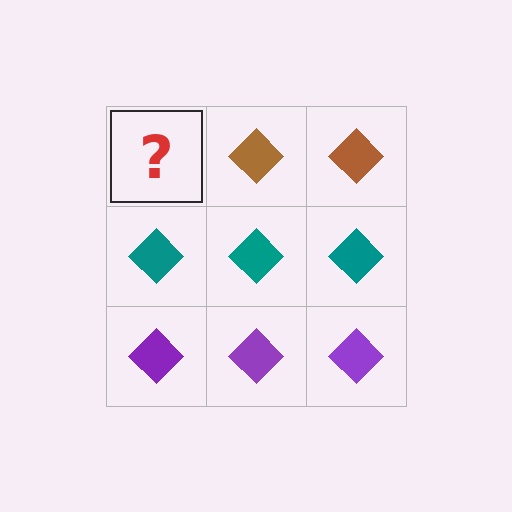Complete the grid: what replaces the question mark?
The question mark should be replaced with a brown diamond.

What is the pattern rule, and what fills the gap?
The rule is that each row has a consistent color. The gap should be filled with a brown diamond.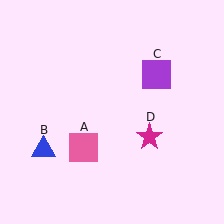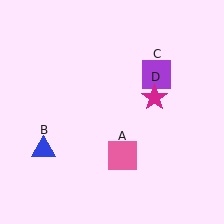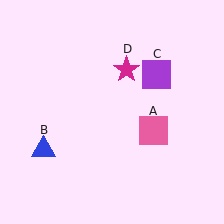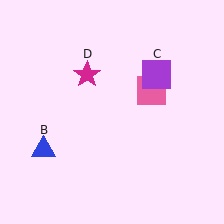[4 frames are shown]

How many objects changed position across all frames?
2 objects changed position: pink square (object A), magenta star (object D).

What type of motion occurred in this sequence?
The pink square (object A), magenta star (object D) rotated counterclockwise around the center of the scene.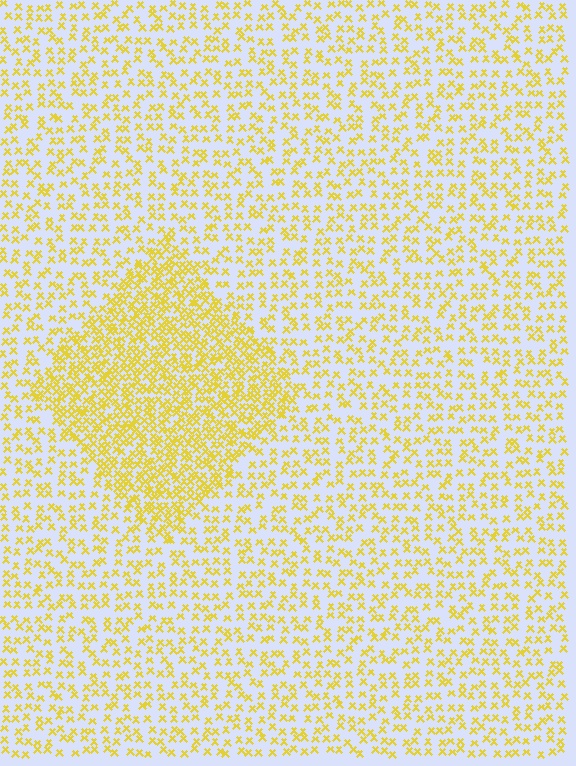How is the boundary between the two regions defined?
The boundary is defined by a change in element density (approximately 2.2x ratio). All elements are the same color, size, and shape.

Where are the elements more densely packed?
The elements are more densely packed inside the diamond boundary.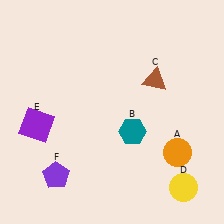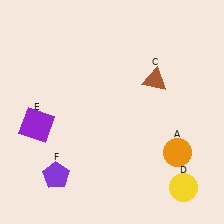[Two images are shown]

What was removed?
The teal hexagon (B) was removed in Image 2.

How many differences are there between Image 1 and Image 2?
There is 1 difference between the two images.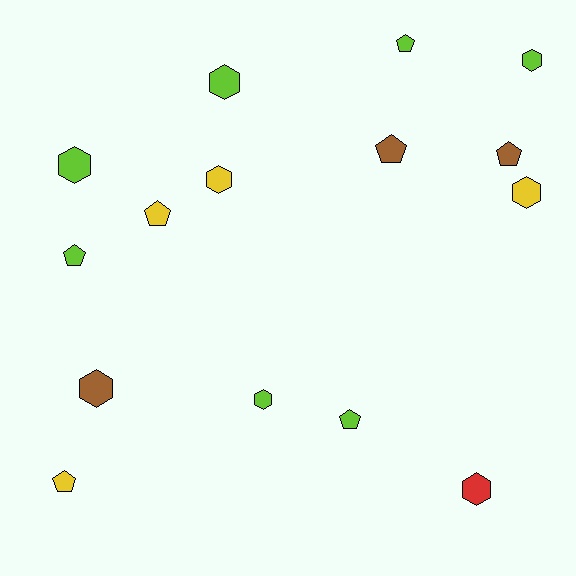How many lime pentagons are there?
There are 3 lime pentagons.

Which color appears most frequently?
Lime, with 7 objects.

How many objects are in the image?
There are 15 objects.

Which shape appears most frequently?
Hexagon, with 8 objects.